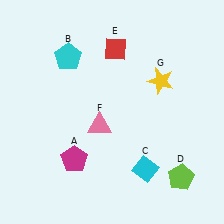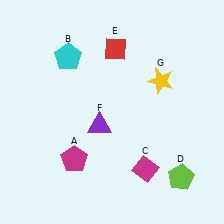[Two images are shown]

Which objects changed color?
C changed from cyan to magenta. F changed from pink to purple.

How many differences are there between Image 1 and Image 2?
There are 2 differences between the two images.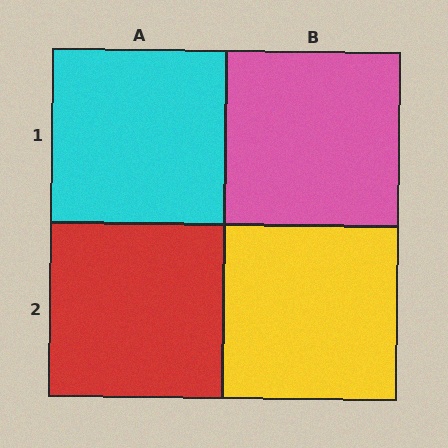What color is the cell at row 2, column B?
Yellow.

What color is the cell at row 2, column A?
Red.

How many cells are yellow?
1 cell is yellow.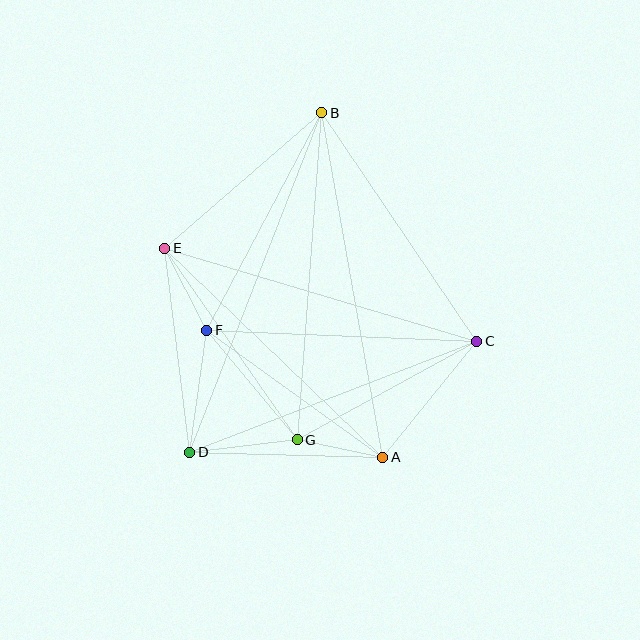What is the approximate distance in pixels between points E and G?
The distance between E and G is approximately 233 pixels.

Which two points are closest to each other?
Points A and G are closest to each other.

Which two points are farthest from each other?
Points B and D are farthest from each other.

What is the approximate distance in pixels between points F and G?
The distance between F and G is approximately 142 pixels.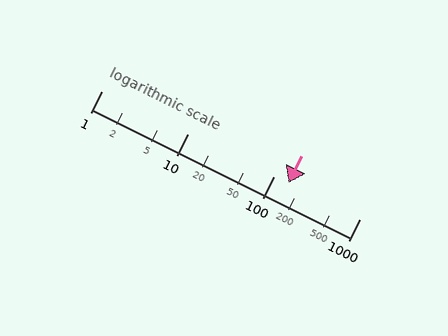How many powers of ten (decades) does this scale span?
The scale spans 3 decades, from 1 to 1000.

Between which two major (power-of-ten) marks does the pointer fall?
The pointer is between 100 and 1000.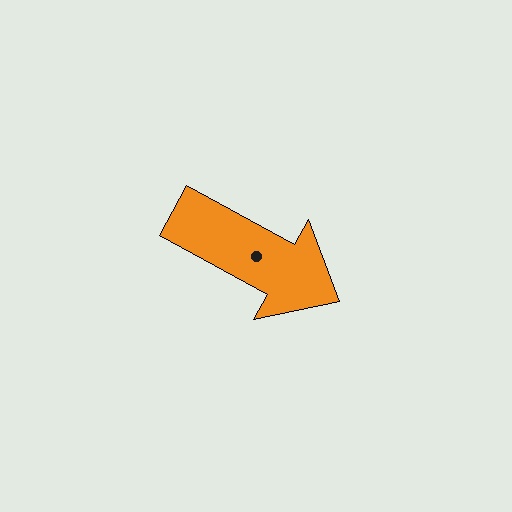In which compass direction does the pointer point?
Southeast.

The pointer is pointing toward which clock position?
Roughly 4 o'clock.